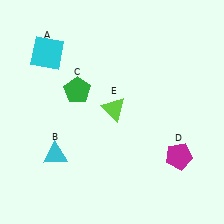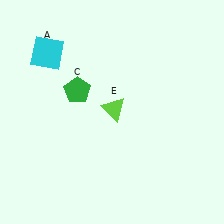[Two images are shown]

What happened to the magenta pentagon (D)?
The magenta pentagon (D) was removed in Image 2. It was in the bottom-right area of Image 1.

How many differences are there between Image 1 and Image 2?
There are 2 differences between the two images.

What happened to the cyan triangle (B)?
The cyan triangle (B) was removed in Image 2. It was in the bottom-left area of Image 1.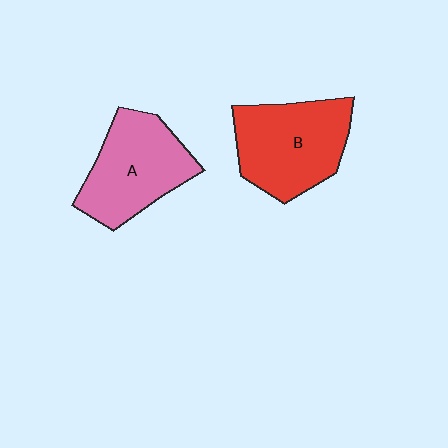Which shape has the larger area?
Shape B (red).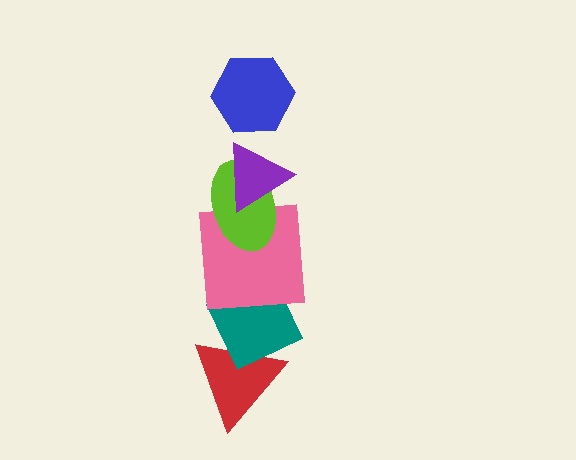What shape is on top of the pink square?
The lime ellipse is on top of the pink square.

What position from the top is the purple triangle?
The purple triangle is 2nd from the top.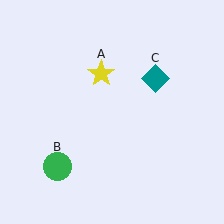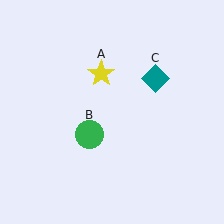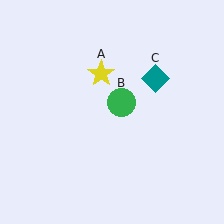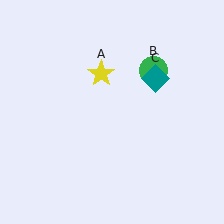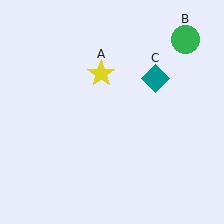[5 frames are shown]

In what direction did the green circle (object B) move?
The green circle (object B) moved up and to the right.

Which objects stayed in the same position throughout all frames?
Yellow star (object A) and teal diamond (object C) remained stationary.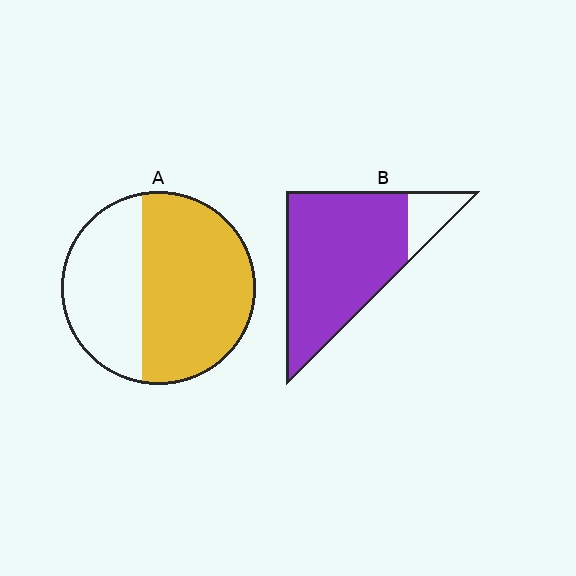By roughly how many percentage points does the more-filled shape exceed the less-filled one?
By roughly 25 percentage points (B over A).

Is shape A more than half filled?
Yes.